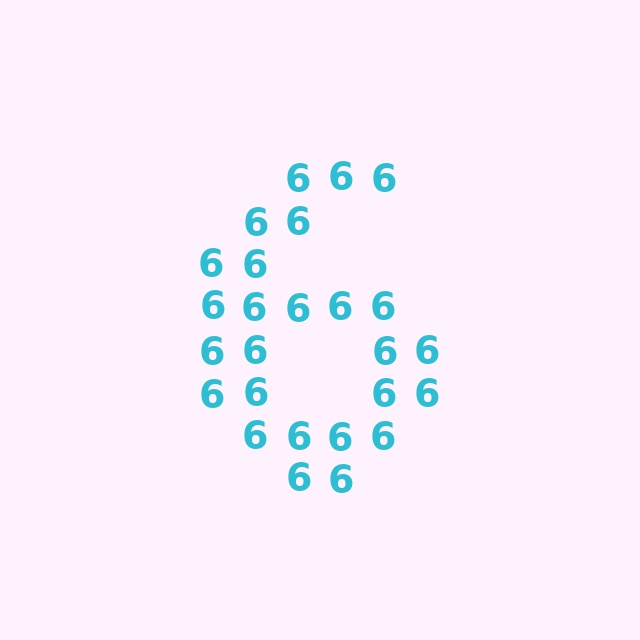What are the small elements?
The small elements are digit 6's.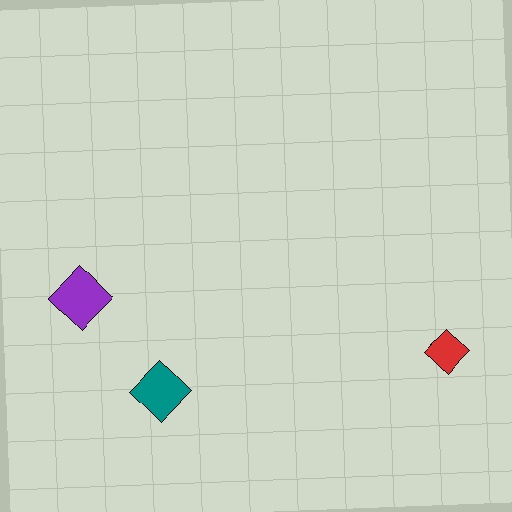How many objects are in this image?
There are 3 objects.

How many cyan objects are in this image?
There are no cyan objects.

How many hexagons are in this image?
There are no hexagons.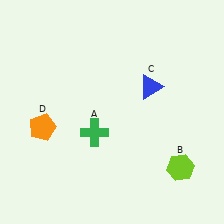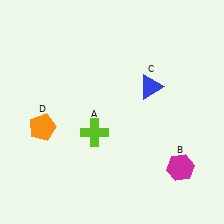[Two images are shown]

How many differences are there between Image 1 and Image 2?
There are 2 differences between the two images.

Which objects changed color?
A changed from green to lime. B changed from lime to magenta.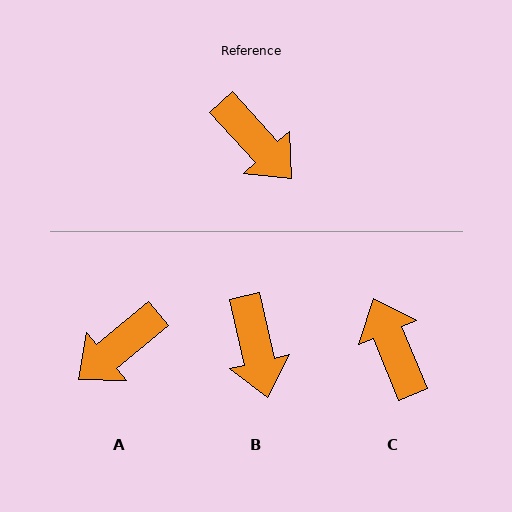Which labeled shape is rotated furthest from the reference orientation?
C, about 160 degrees away.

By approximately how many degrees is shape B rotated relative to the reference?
Approximately 30 degrees clockwise.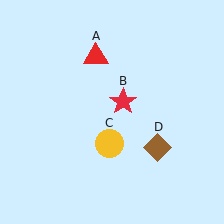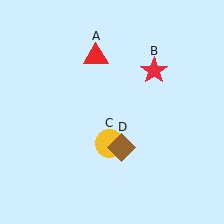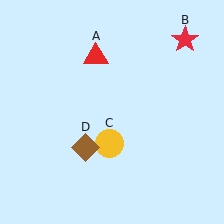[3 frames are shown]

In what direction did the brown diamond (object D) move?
The brown diamond (object D) moved left.